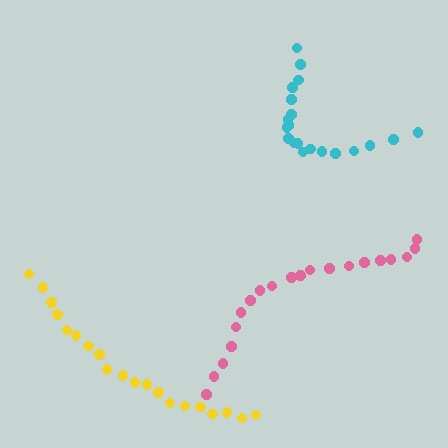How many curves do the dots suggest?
There are 3 distinct paths.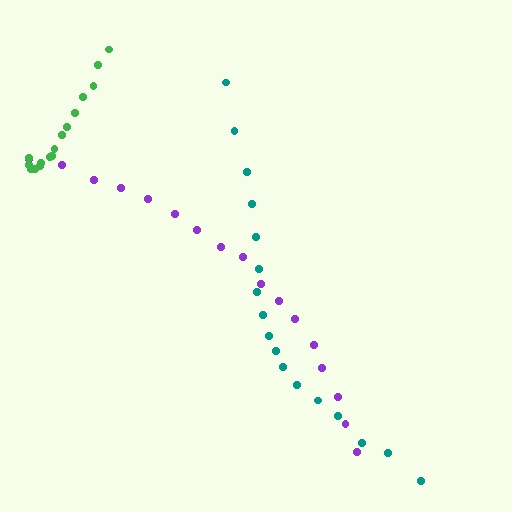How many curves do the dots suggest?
There are 3 distinct paths.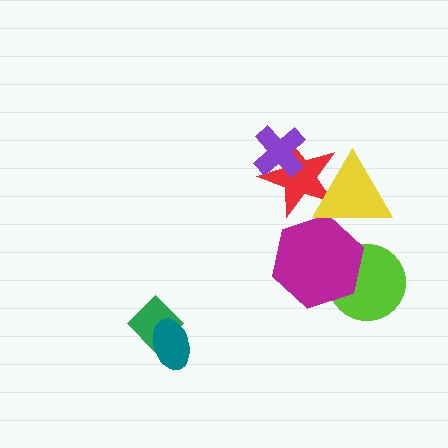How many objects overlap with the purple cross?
1 object overlaps with the purple cross.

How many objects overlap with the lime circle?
1 object overlaps with the lime circle.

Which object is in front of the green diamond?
The teal ellipse is in front of the green diamond.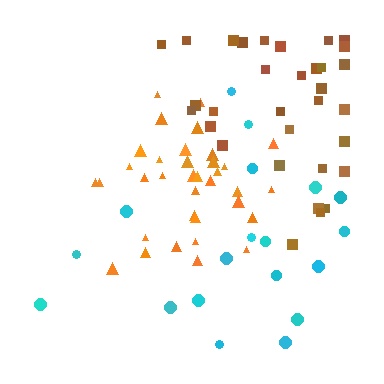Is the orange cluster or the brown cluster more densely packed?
Orange.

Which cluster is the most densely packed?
Orange.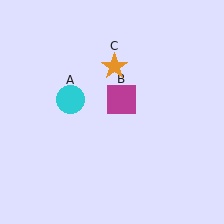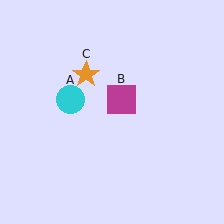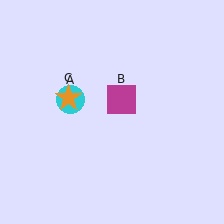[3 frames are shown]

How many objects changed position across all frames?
1 object changed position: orange star (object C).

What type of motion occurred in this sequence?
The orange star (object C) rotated counterclockwise around the center of the scene.